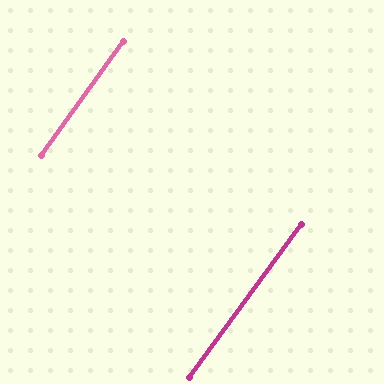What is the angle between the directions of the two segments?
Approximately 0 degrees.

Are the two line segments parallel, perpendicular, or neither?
Parallel — their directions differ by only 0.3°.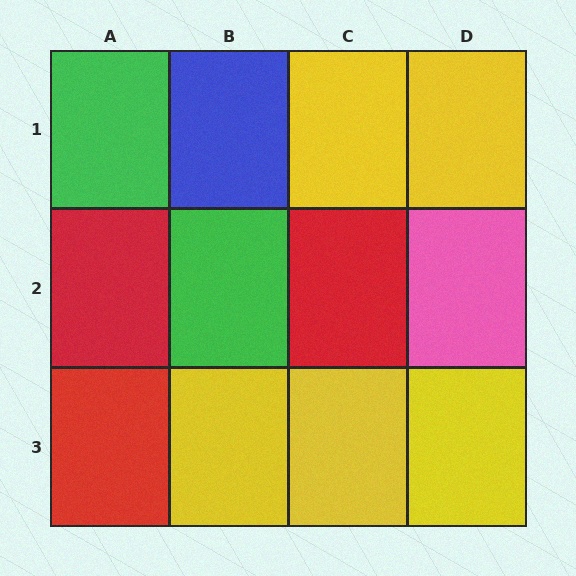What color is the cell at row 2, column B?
Green.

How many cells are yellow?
5 cells are yellow.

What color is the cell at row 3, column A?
Red.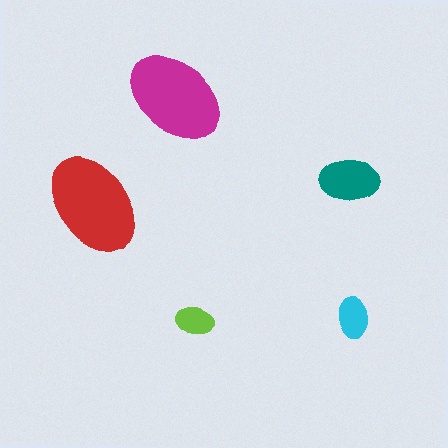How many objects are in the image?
There are 5 objects in the image.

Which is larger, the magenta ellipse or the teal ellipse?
The magenta one.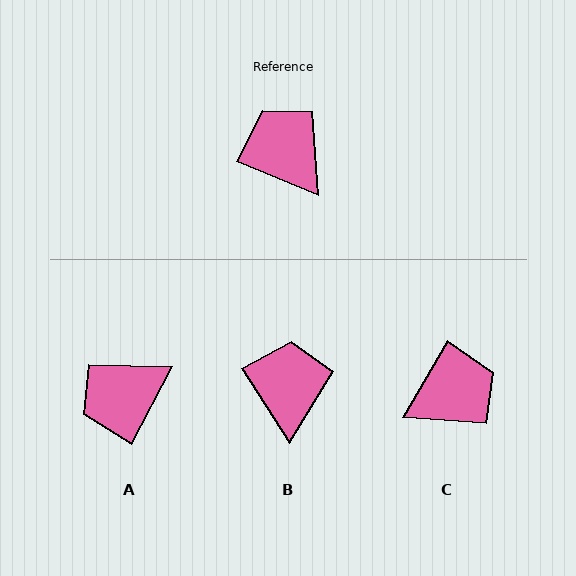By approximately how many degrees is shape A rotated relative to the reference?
Approximately 85 degrees counter-clockwise.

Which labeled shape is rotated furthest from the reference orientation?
C, about 98 degrees away.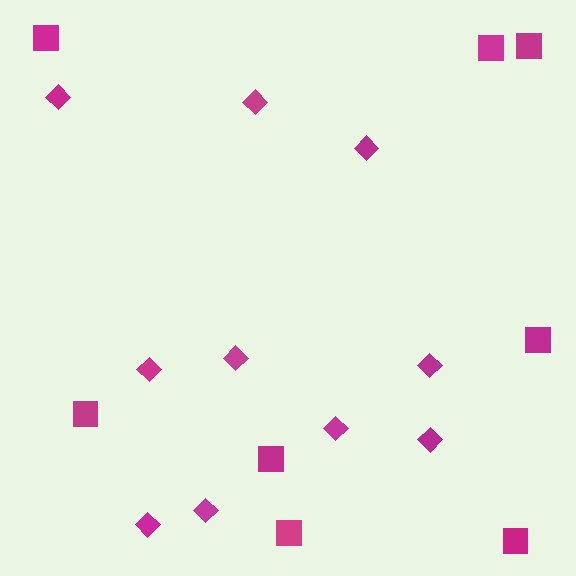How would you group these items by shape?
There are 2 groups: one group of diamonds (10) and one group of squares (8).